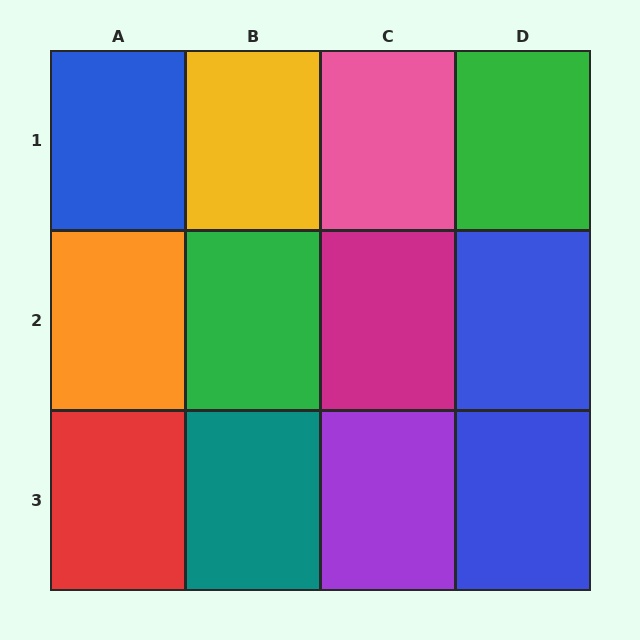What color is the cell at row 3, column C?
Purple.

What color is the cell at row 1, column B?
Yellow.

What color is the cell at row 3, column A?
Red.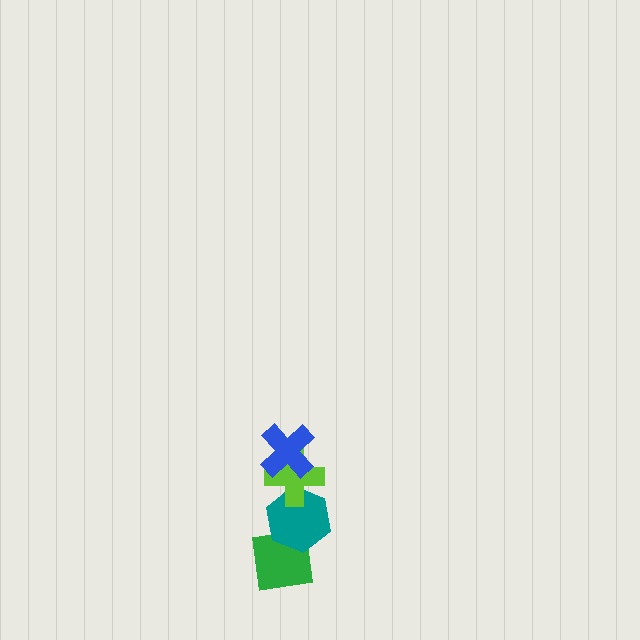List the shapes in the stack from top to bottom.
From top to bottom: the blue cross, the lime cross, the teal hexagon, the green square.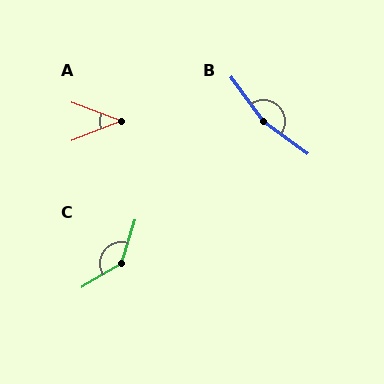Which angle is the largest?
B, at approximately 161 degrees.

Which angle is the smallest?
A, at approximately 42 degrees.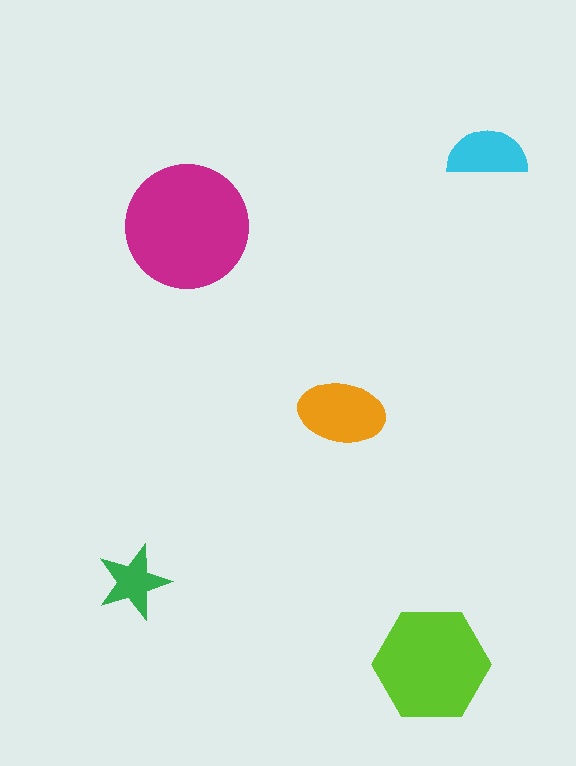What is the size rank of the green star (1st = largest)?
5th.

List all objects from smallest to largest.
The green star, the cyan semicircle, the orange ellipse, the lime hexagon, the magenta circle.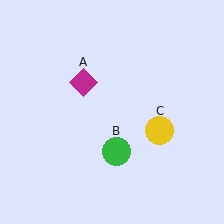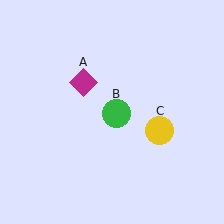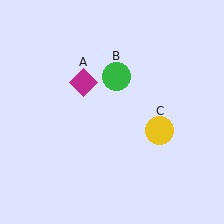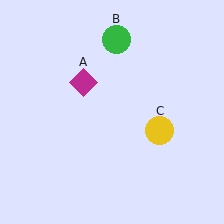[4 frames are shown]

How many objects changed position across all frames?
1 object changed position: green circle (object B).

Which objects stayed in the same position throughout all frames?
Magenta diamond (object A) and yellow circle (object C) remained stationary.